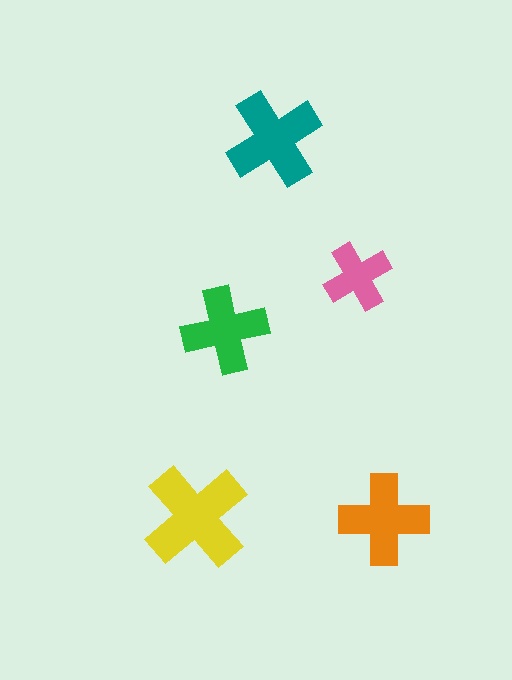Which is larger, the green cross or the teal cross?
The teal one.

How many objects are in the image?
There are 5 objects in the image.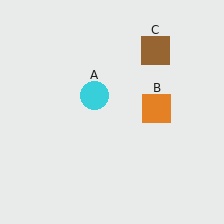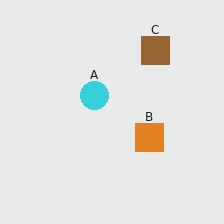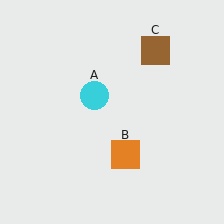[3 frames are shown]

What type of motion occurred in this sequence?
The orange square (object B) rotated clockwise around the center of the scene.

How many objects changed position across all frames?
1 object changed position: orange square (object B).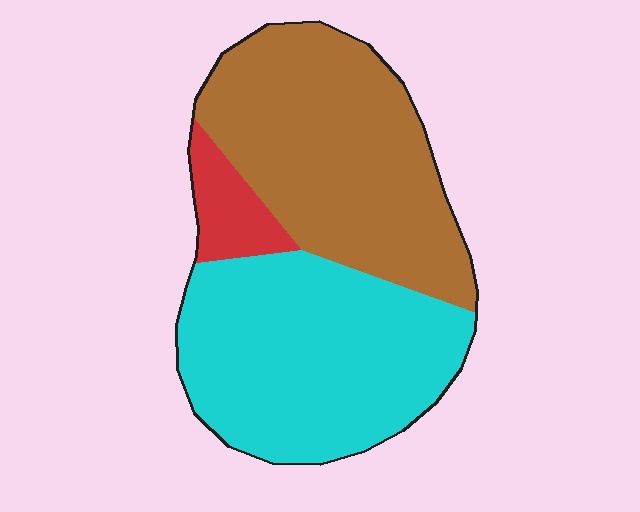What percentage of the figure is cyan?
Cyan covers around 45% of the figure.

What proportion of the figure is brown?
Brown covers around 45% of the figure.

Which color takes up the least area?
Red, at roughly 10%.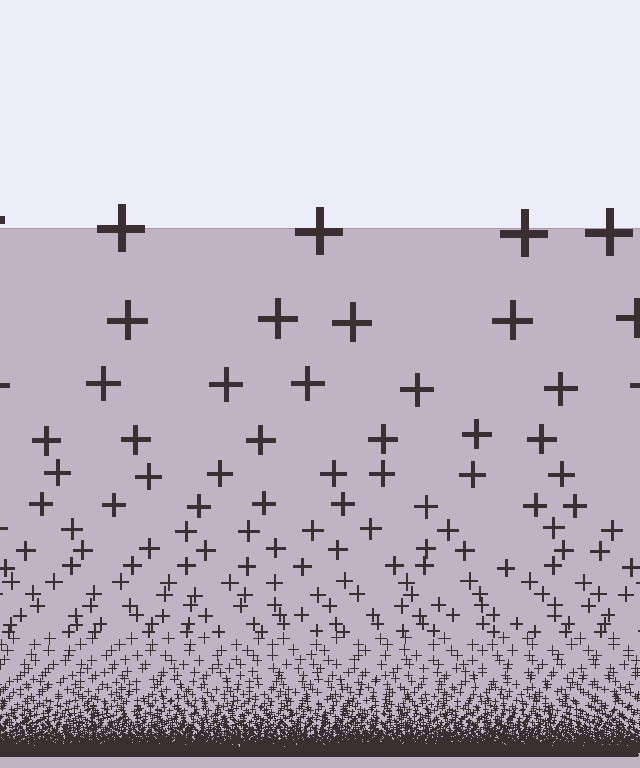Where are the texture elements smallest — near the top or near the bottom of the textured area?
Near the bottom.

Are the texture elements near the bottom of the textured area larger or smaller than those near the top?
Smaller. The gradient is inverted — elements near the bottom are smaller and denser.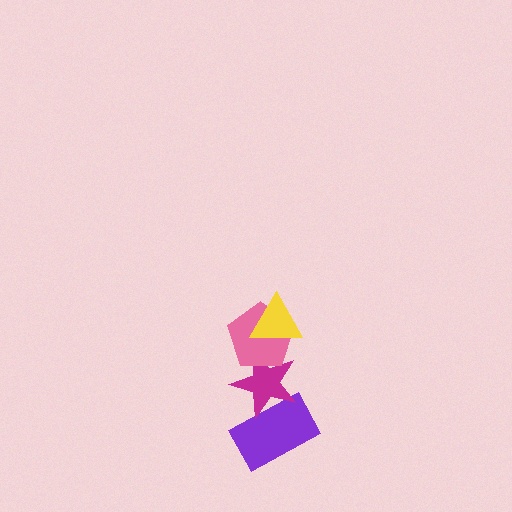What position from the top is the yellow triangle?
The yellow triangle is 1st from the top.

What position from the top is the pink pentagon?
The pink pentagon is 2nd from the top.